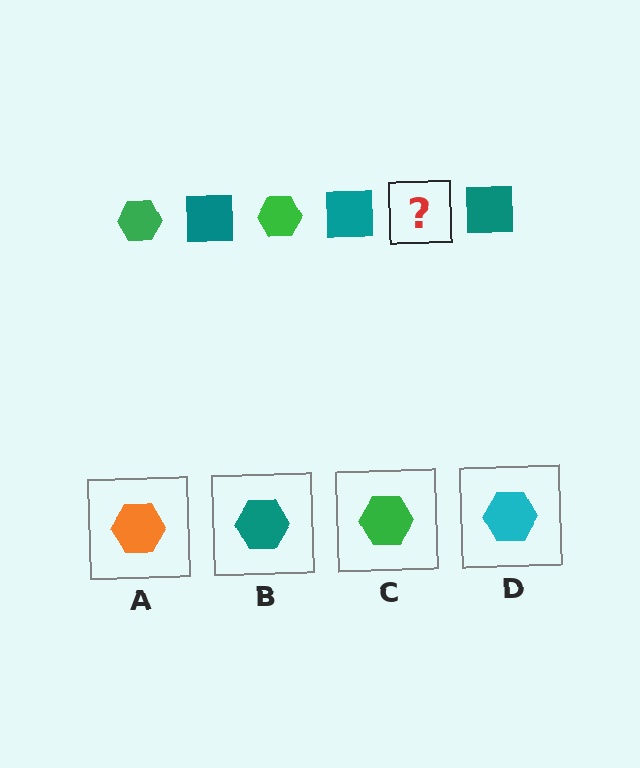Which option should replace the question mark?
Option C.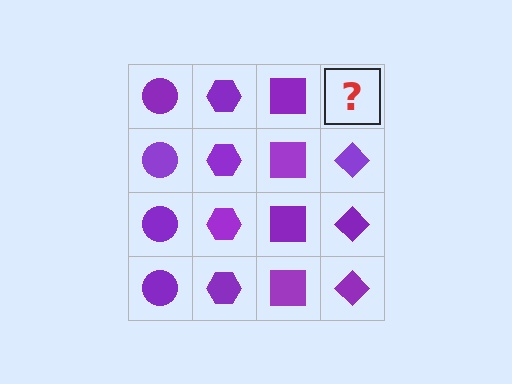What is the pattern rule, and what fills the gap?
The rule is that each column has a consistent shape. The gap should be filled with a purple diamond.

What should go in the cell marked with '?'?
The missing cell should contain a purple diamond.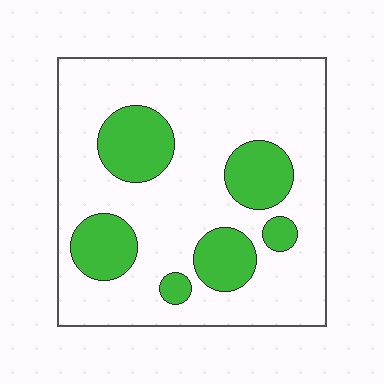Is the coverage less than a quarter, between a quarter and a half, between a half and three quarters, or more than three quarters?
Less than a quarter.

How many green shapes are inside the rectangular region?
6.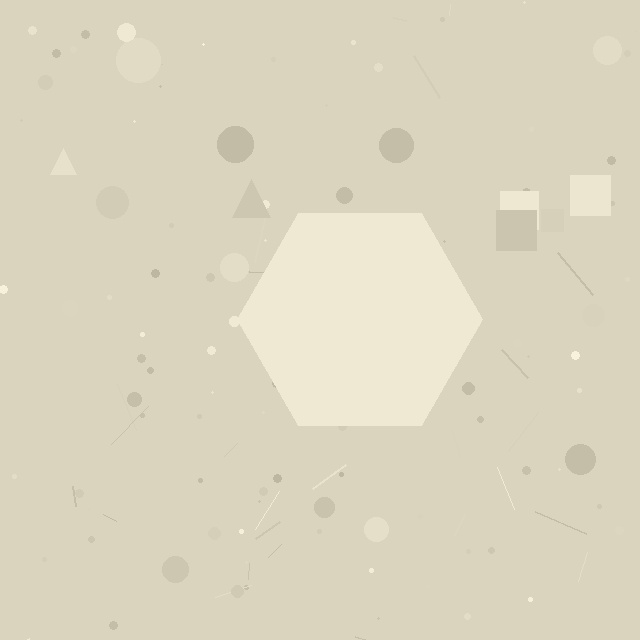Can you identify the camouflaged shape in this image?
The camouflaged shape is a hexagon.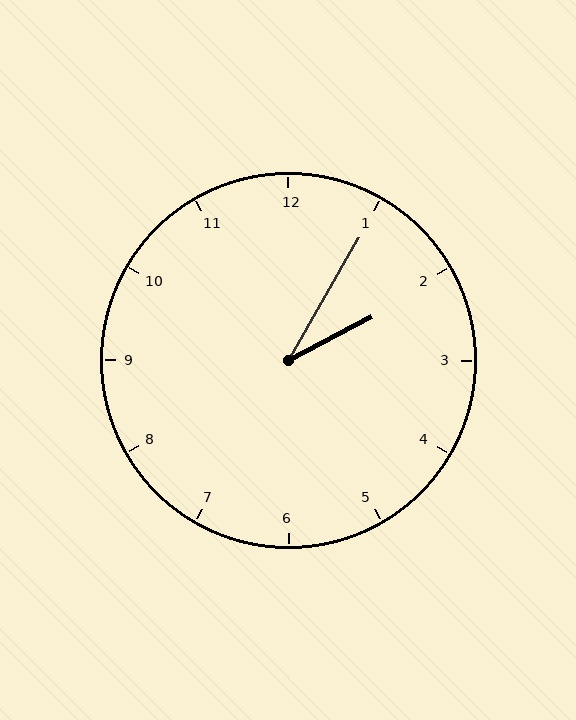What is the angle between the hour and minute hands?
Approximately 32 degrees.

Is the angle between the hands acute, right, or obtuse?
It is acute.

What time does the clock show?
2:05.